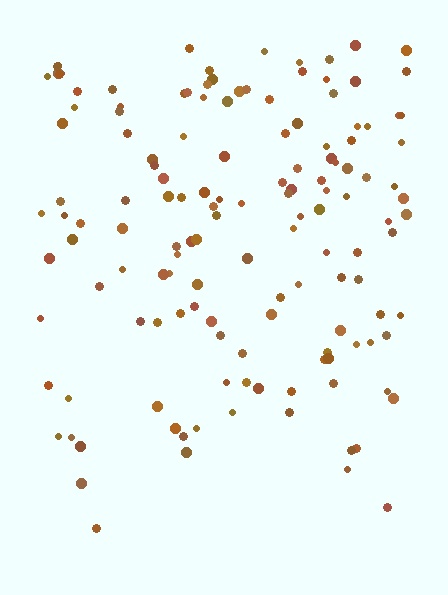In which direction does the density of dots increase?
From bottom to top, with the top side densest.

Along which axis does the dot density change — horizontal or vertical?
Vertical.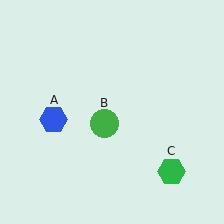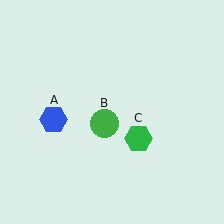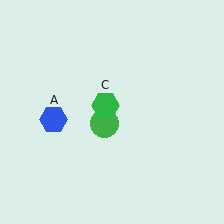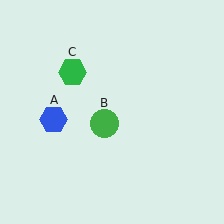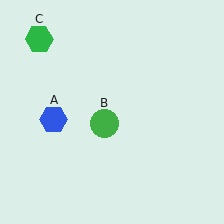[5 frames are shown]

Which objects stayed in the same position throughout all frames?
Blue hexagon (object A) and green circle (object B) remained stationary.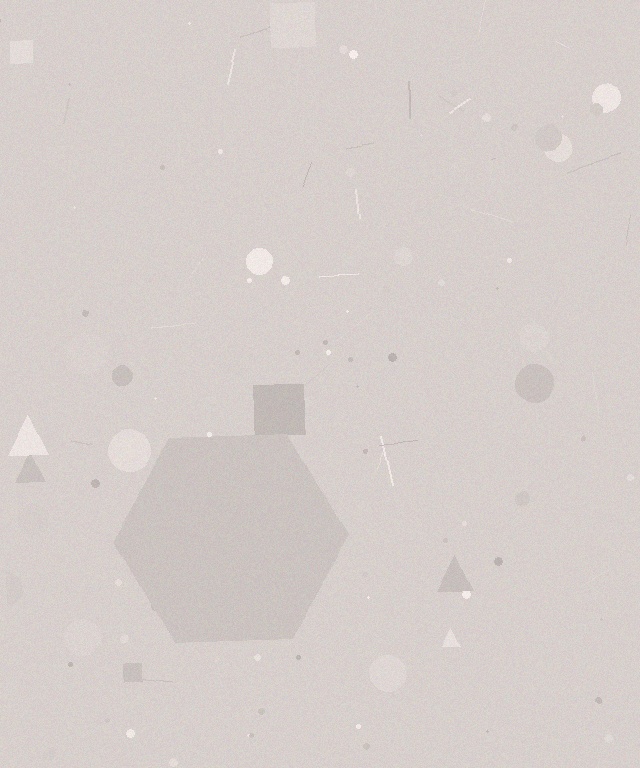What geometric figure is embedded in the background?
A hexagon is embedded in the background.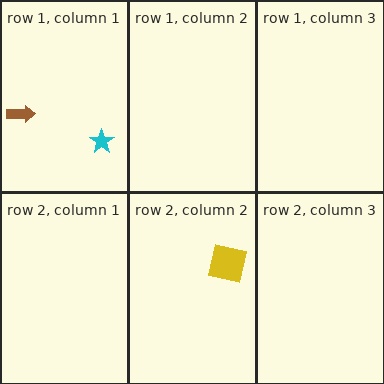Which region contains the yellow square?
The row 2, column 2 region.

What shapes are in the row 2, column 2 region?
The yellow square.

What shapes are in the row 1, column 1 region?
The cyan star, the brown arrow.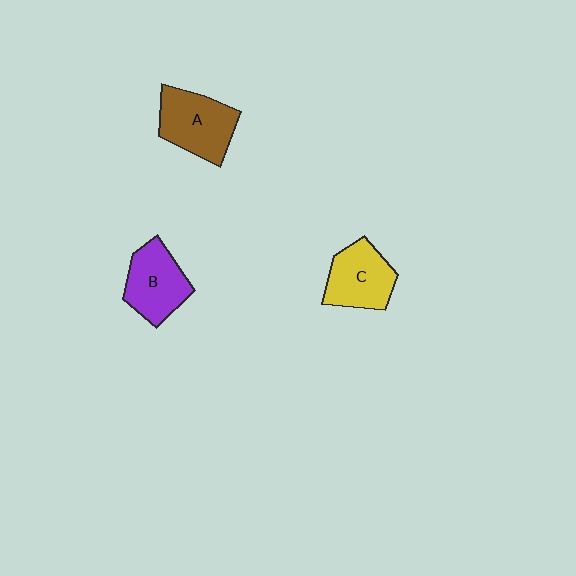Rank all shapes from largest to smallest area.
From largest to smallest: A (brown), B (purple), C (yellow).